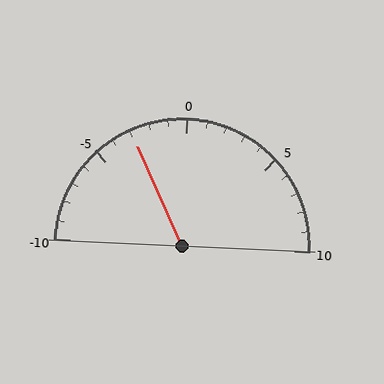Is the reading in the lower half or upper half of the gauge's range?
The reading is in the lower half of the range (-10 to 10).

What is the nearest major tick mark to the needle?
The nearest major tick mark is -5.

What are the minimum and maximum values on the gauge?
The gauge ranges from -10 to 10.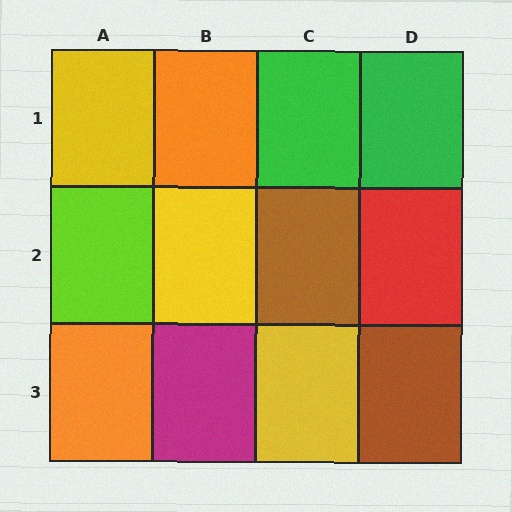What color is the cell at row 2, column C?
Brown.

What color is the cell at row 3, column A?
Orange.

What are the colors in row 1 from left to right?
Yellow, orange, green, green.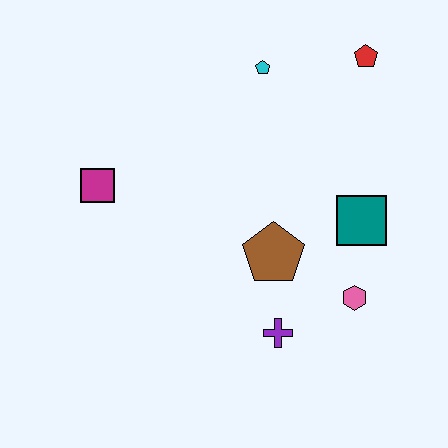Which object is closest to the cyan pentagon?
The red pentagon is closest to the cyan pentagon.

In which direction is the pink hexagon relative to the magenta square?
The pink hexagon is to the right of the magenta square.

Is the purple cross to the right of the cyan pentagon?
Yes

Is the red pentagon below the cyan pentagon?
No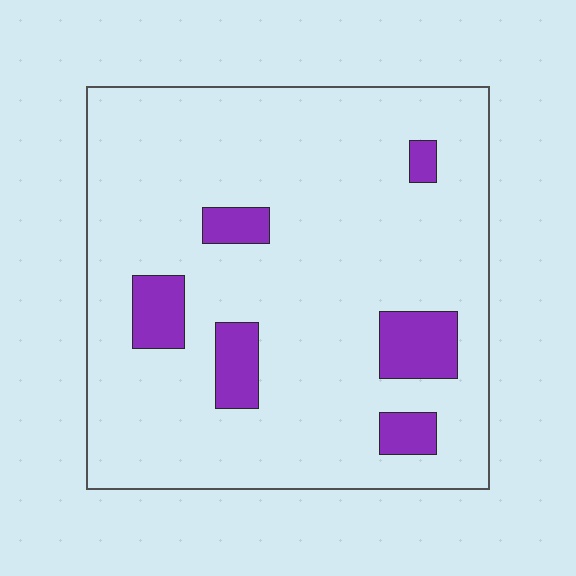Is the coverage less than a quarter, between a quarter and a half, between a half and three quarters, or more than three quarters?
Less than a quarter.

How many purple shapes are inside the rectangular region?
6.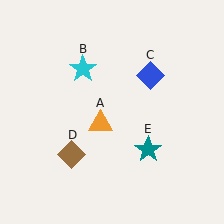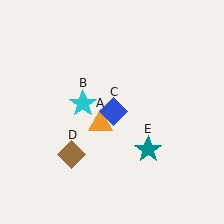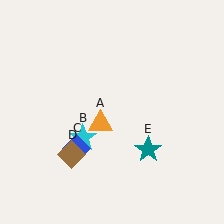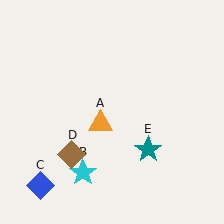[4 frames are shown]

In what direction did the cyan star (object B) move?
The cyan star (object B) moved down.